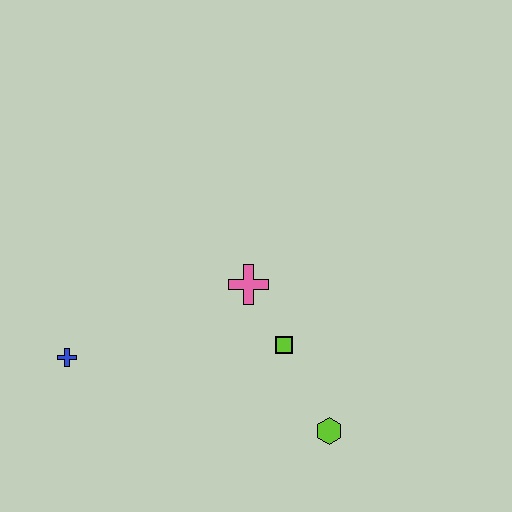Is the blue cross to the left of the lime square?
Yes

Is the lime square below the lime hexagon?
No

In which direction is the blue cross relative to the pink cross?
The blue cross is to the left of the pink cross.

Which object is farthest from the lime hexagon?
The blue cross is farthest from the lime hexagon.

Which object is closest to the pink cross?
The lime square is closest to the pink cross.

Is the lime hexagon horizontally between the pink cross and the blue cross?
No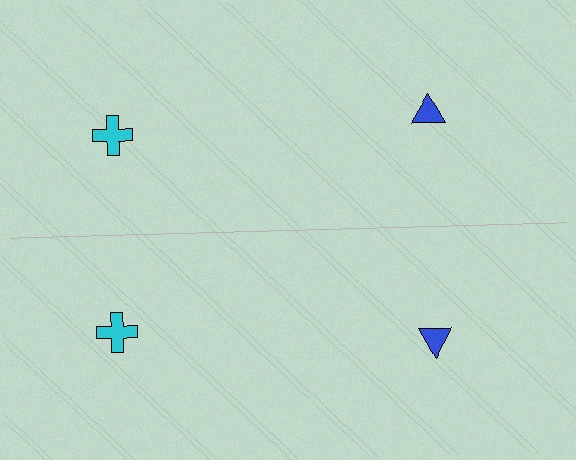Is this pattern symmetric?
Yes, this pattern has bilateral (reflection) symmetry.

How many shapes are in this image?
There are 4 shapes in this image.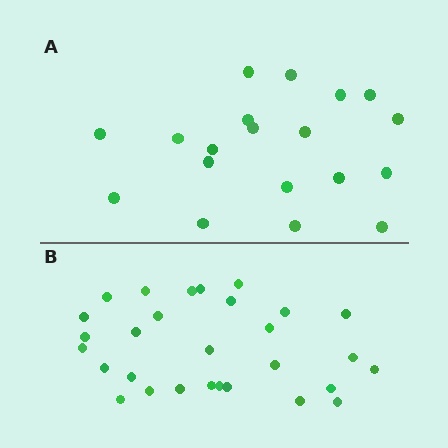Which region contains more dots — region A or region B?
Region B (the bottom region) has more dots.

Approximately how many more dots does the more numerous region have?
Region B has roughly 10 or so more dots than region A.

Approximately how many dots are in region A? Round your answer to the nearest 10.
About 20 dots. (The exact count is 19, which rounds to 20.)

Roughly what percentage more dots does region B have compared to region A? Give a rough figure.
About 55% more.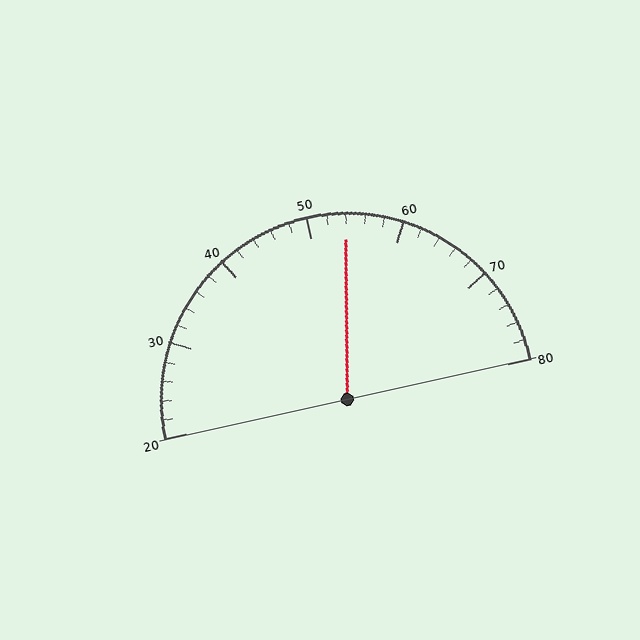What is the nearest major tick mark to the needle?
The nearest major tick mark is 50.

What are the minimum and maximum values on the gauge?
The gauge ranges from 20 to 80.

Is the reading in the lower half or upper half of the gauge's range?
The reading is in the upper half of the range (20 to 80).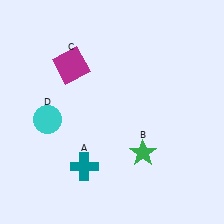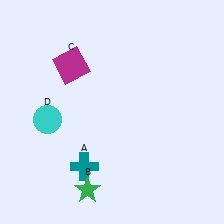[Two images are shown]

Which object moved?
The green star (B) moved left.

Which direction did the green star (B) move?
The green star (B) moved left.